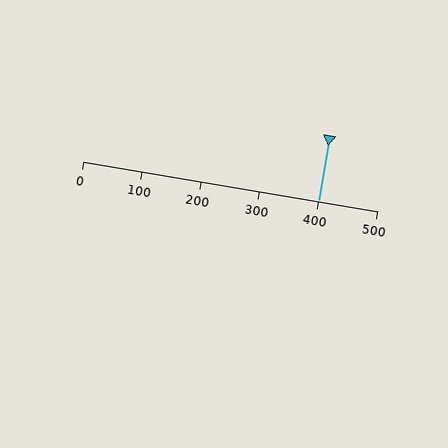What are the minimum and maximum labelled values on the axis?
The axis runs from 0 to 500.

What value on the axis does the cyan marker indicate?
The marker indicates approximately 400.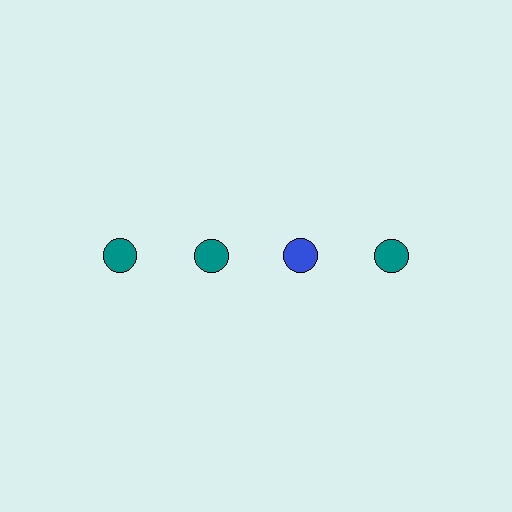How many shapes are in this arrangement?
There are 4 shapes arranged in a grid pattern.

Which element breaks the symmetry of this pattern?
The blue circle in the top row, center column breaks the symmetry. All other shapes are teal circles.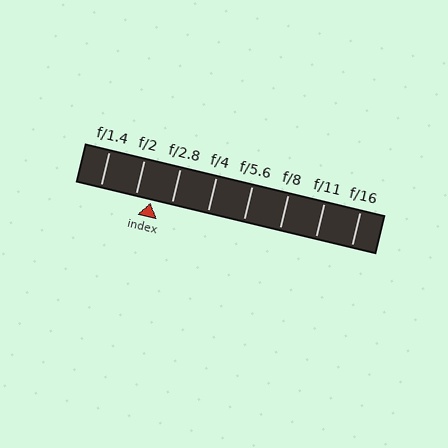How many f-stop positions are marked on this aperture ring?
There are 8 f-stop positions marked.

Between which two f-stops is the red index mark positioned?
The index mark is between f/2 and f/2.8.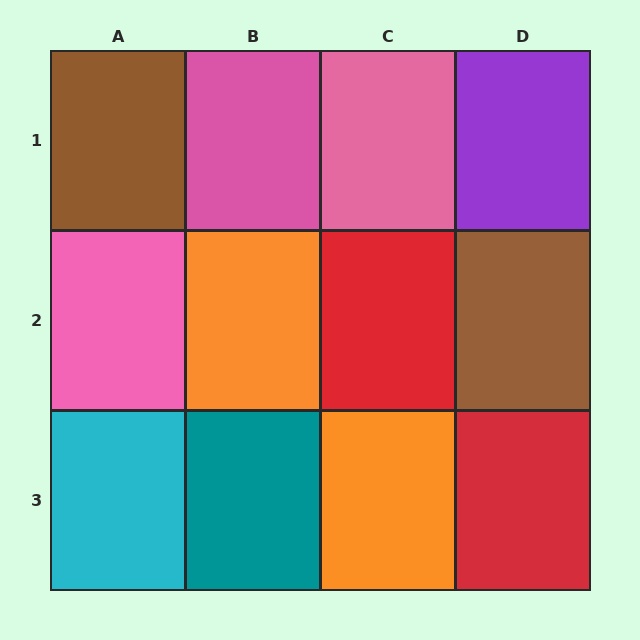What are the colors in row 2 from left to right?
Pink, orange, red, brown.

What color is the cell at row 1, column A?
Brown.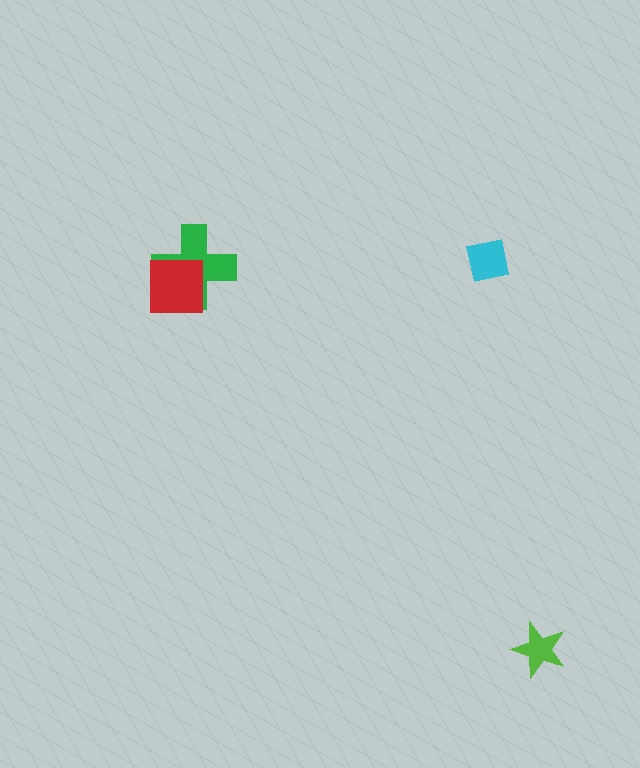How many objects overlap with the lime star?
0 objects overlap with the lime star.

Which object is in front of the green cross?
The red square is in front of the green cross.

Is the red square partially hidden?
No, no other shape covers it.